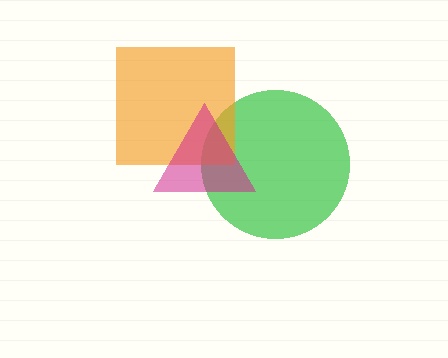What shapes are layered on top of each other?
The layered shapes are: a green circle, an orange square, a magenta triangle.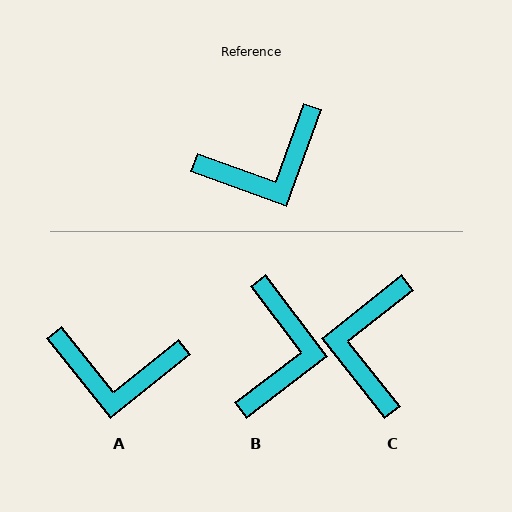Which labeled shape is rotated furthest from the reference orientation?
C, about 122 degrees away.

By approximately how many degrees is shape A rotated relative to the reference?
Approximately 31 degrees clockwise.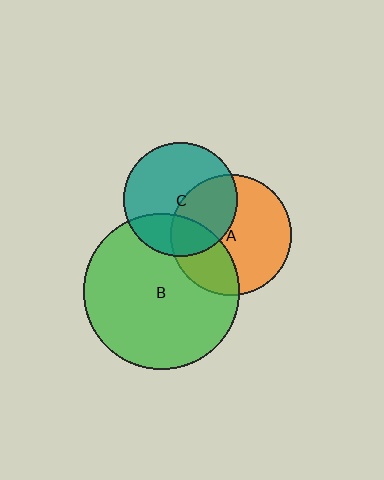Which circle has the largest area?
Circle B (green).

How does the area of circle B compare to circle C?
Approximately 1.9 times.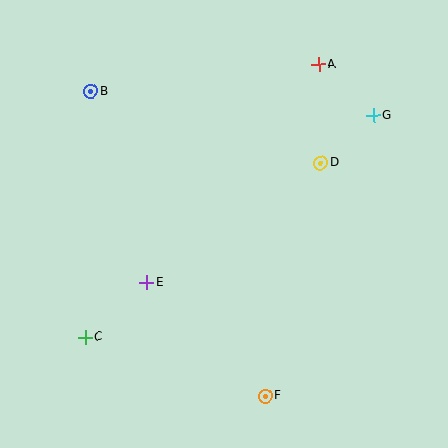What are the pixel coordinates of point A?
Point A is at (319, 64).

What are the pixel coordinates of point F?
Point F is at (265, 396).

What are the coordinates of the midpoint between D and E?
The midpoint between D and E is at (234, 223).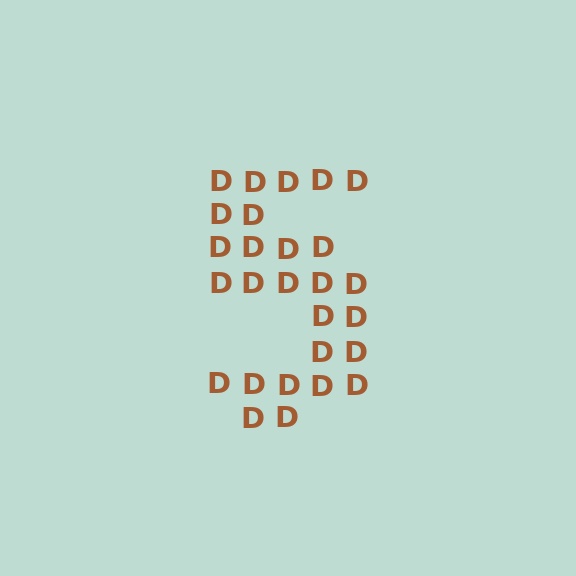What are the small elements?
The small elements are letter D's.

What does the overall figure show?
The overall figure shows the digit 5.